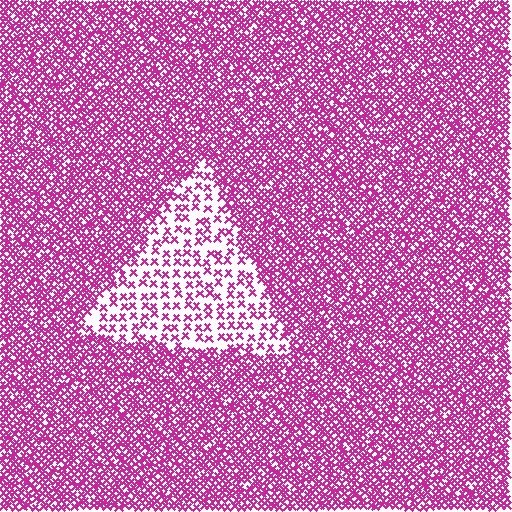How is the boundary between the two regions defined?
The boundary is defined by a change in element density (approximately 2.8x ratio). All elements are the same color, size, and shape.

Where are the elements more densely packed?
The elements are more densely packed outside the triangle boundary.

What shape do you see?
I see a triangle.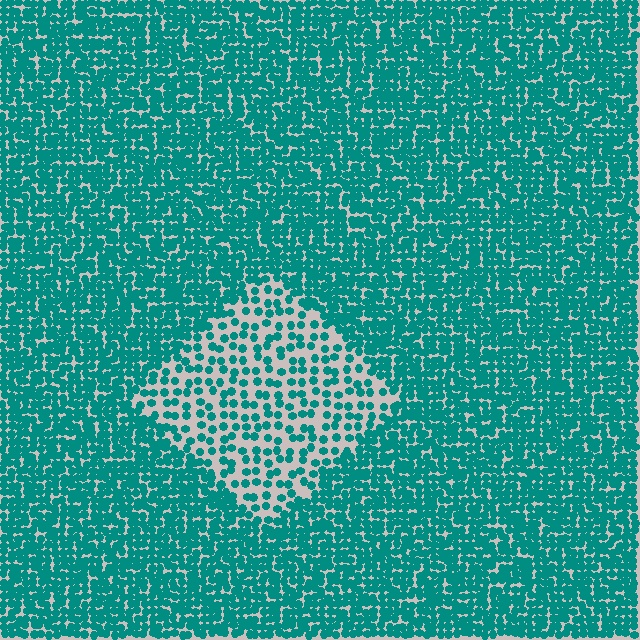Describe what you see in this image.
The image contains small teal elements arranged at two different densities. A diamond-shaped region is visible where the elements are less densely packed than the surrounding area.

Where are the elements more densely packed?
The elements are more densely packed outside the diamond boundary.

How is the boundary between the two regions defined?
The boundary is defined by a change in element density (approximately 2.4x ratio). All elements are the same color, size, and shape.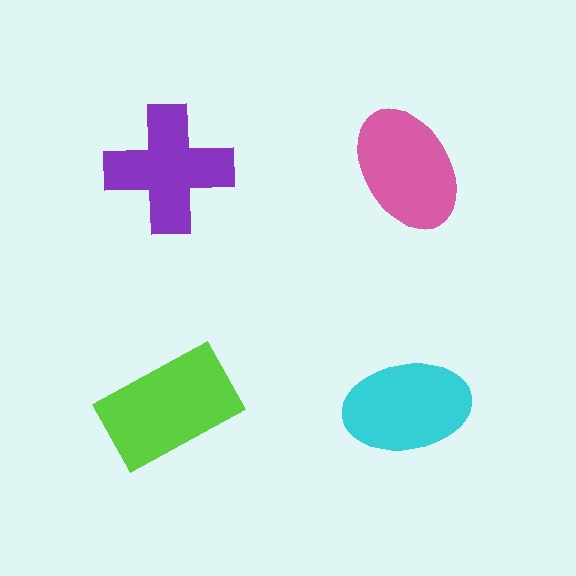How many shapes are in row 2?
2 shapes.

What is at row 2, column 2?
A cyan ellipse.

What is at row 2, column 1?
A lime rectangle.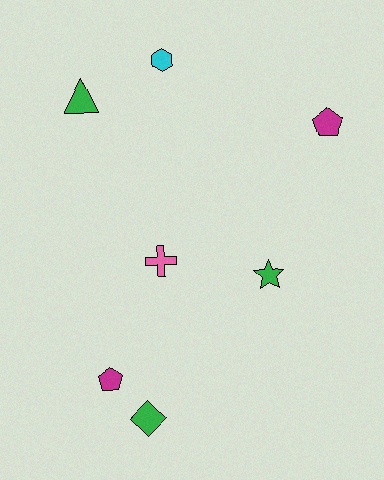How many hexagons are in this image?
There is 1 hexagon.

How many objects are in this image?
There are 7 objects.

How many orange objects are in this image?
There are no orange objects.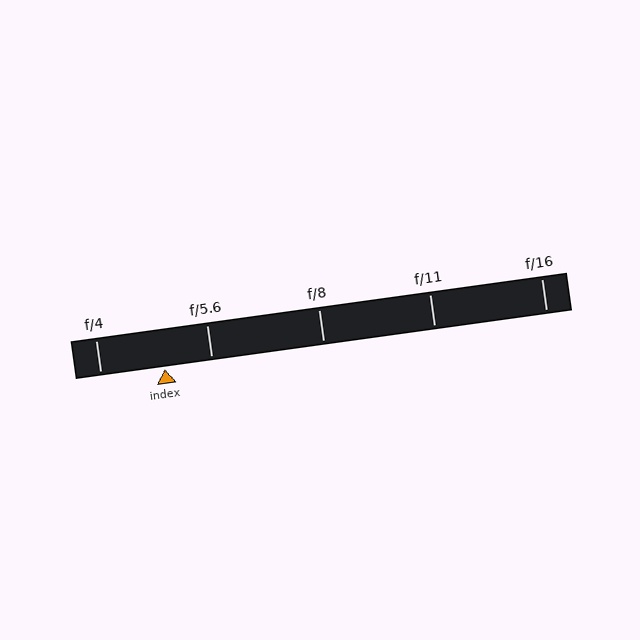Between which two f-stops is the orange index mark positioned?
The index mark is between f/4 and f/5.6.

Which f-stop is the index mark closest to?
The index mark is closest to f/5.6.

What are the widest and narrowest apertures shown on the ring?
The widest aperture shown is f/4 and the narrowest is f/16.